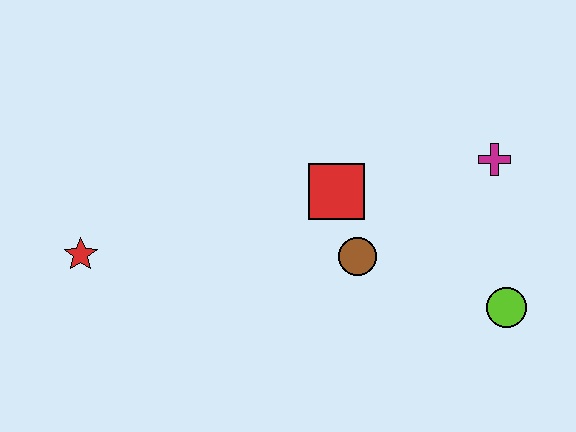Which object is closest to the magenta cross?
The lime circle is closest to the magenta cross.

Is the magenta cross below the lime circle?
No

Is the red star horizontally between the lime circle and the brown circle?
No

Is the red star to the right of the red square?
No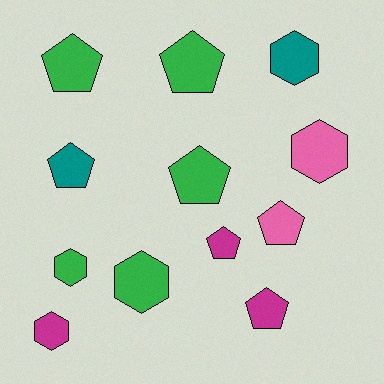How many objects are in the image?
There are 12 objects.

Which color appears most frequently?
Green, with 5 objects.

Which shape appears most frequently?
Pentagon, with 7 objects.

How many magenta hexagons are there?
There is 1 magenta hexagon.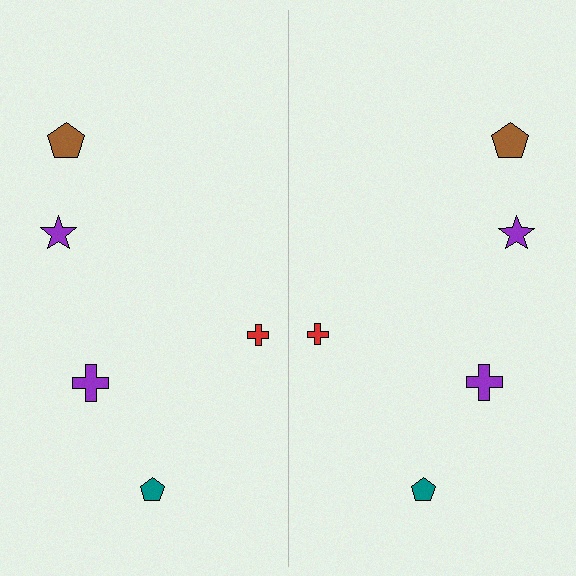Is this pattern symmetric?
Yes, this pattern has bilateral (reflection) symmetry.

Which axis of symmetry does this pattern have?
The pattern has a vertical axis of symmetry running through the center of the image.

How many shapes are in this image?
There are 10 shapes in this image.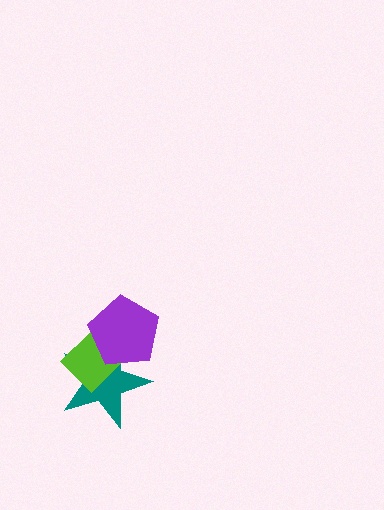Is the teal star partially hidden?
Yes, it is partially covered by another shape.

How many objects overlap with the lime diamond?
2 objects overlap with the lime diamond.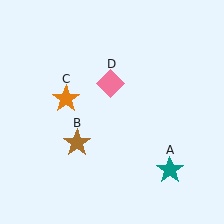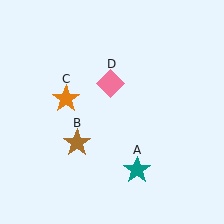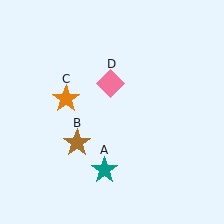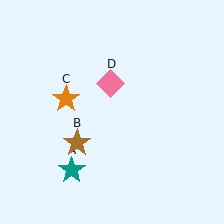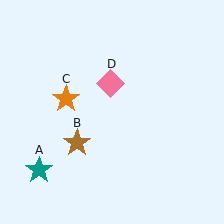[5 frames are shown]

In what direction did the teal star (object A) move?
The teal star (object A) moved left.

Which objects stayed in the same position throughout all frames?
Brown star (object B) and orange star (object C) and pink diamond (object D) remained stationary.